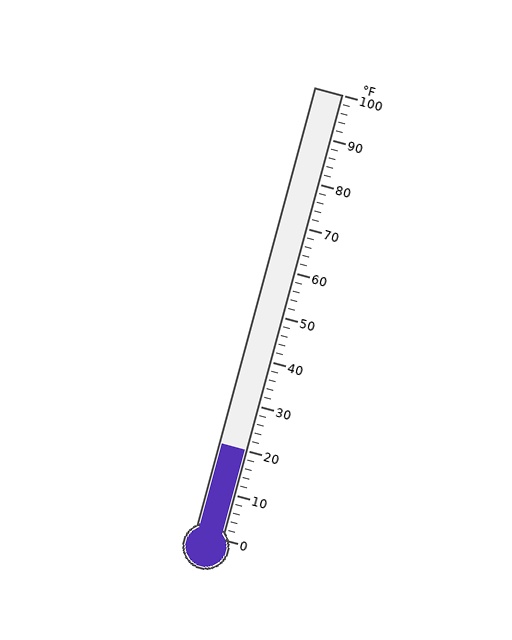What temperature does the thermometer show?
The thermometer shows approximately 20°F.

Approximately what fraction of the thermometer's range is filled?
The thermometer is filled to approximately 20% of its range.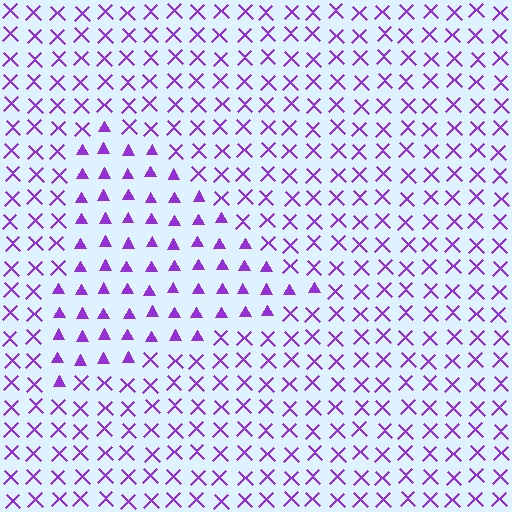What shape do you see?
I see a triangle.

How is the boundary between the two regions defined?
The boundary is defined by a change in element shape: triangles inside vs. X marks outside. All elements share the same color and spacing.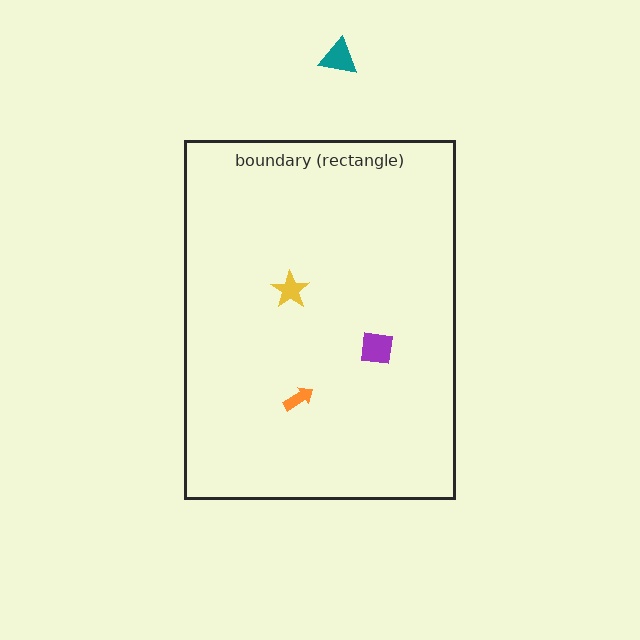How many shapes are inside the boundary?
3 inside, 1 outside.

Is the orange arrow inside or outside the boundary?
Inside.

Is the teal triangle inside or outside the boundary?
Outside.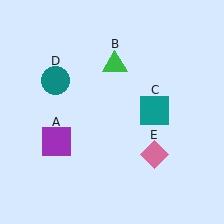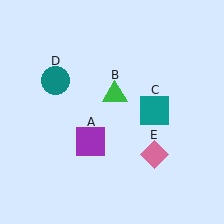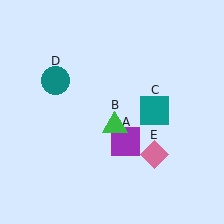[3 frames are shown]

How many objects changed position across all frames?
2 objects changed position: purple square (object A), green triangle (object B).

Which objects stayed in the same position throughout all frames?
Teal square (object C) and teal circle (object D) and pink diamond (object E) remained stationary.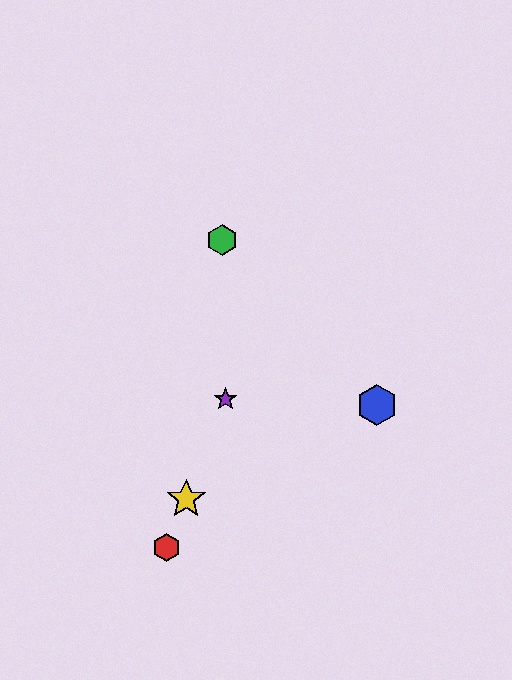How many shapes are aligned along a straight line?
3 shapes (the red hexagon, the yellow star, the purple star) are aligned along a straight line.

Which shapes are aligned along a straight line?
The red hexagon, the yellow star, the purple star are aligned along a straight line.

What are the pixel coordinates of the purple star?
The purple star is at (225, 399).